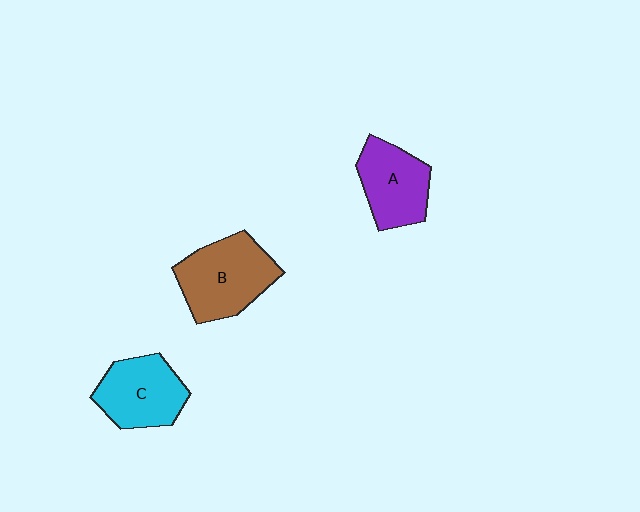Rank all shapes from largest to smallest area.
From largest to smallest: B (brown), C (cyan), A (purple).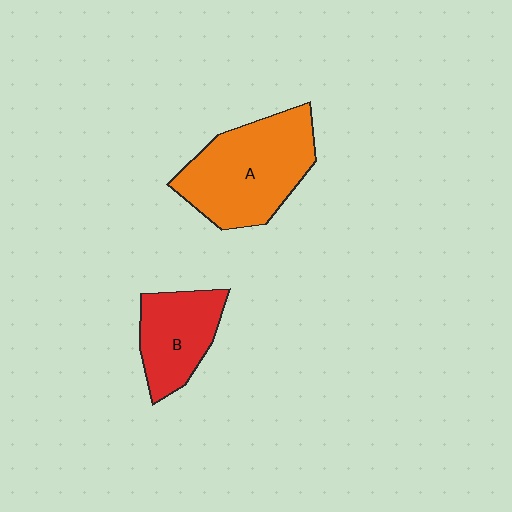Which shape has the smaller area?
Shape B (red).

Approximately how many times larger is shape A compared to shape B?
Approximately 1.6 times.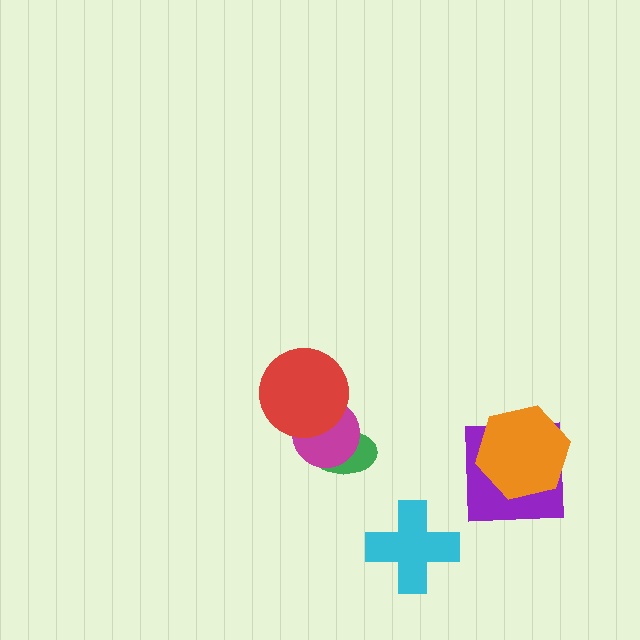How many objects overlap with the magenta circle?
2 objects overlap with the magenta circle.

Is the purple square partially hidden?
Yes, it is partially covered by another shape.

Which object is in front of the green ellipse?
The magenta circle is in front of the green ellipse.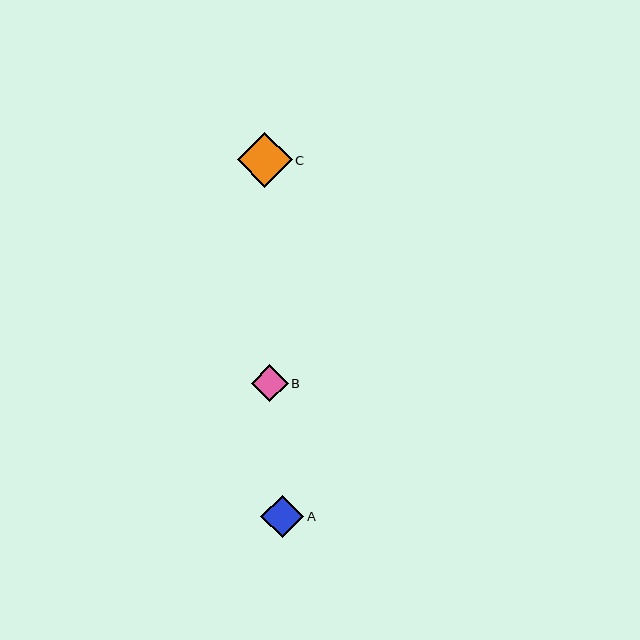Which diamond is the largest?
Diamond C is the largest with a size of approximately 55 pixels.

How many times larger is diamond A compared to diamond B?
Diamond A is approximately 1.2 times the size of diamond B.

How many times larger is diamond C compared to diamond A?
Diamond C is approximately 1.3 times the size of diamond A.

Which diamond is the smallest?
Diamond B is the smallest with a size of approximately 37 pixels.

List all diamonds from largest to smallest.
From largest to smallest: C, A, B.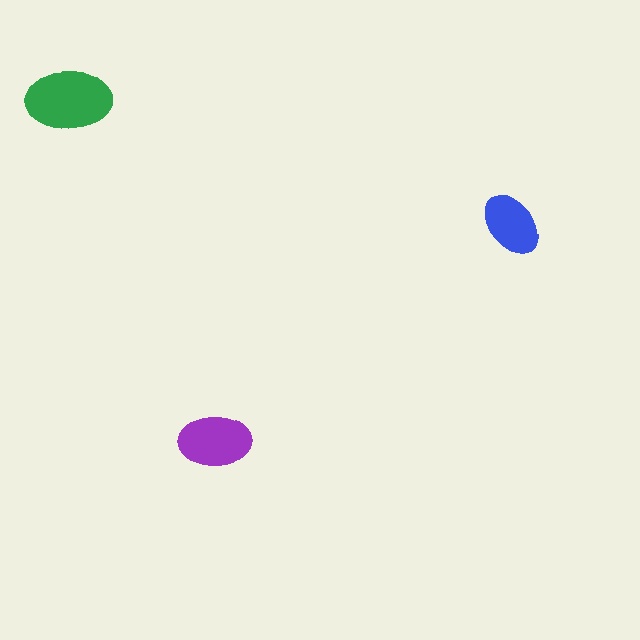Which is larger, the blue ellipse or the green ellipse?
The green one.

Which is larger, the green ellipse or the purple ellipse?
The green one.